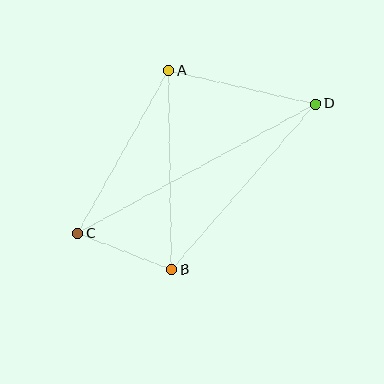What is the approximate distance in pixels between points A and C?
The distance between A and C is approximately 186 pixels.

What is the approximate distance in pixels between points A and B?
The distance between A and B is approximately 199 pixels.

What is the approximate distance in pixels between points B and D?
The distance between B and D is approximately 219 pixels.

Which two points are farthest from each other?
Points C and D are farthest from each other.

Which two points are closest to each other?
Points B and C are closest to each other.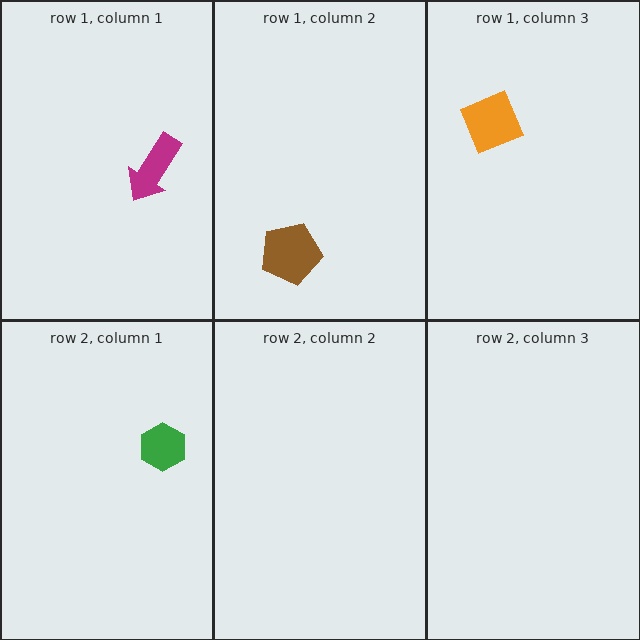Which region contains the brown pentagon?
The row 1, column 2 region.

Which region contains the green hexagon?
The row 2, column 1 region.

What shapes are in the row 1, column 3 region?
The orange diamond.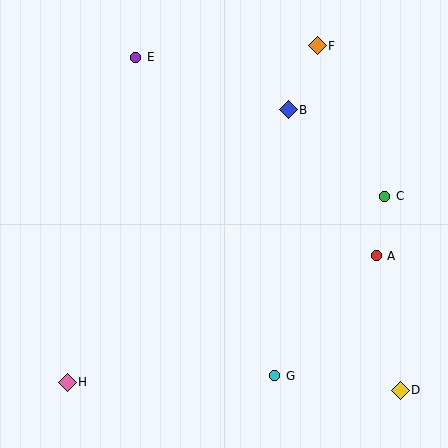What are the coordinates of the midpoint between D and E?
The midpoint between D and E is at (268, 224).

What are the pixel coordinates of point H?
Point H is at (67, 382).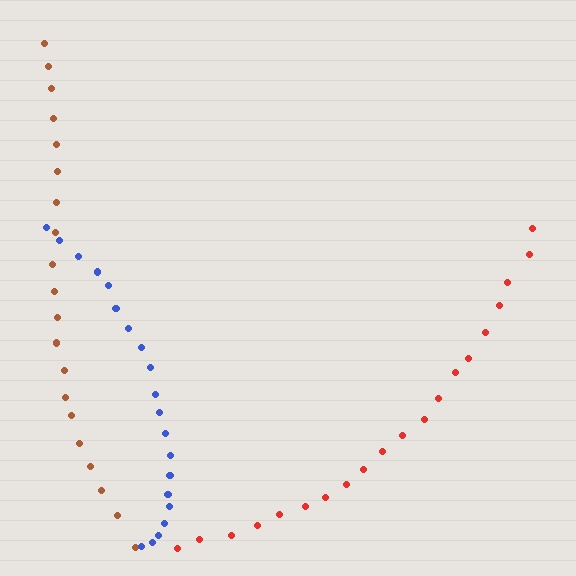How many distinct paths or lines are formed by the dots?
There are 3 distinct paths.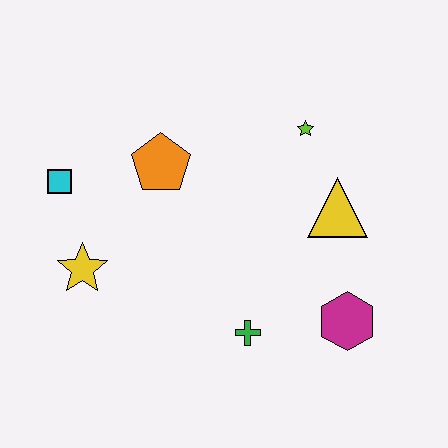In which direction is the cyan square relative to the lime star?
The cyan square is to the left of the lime star.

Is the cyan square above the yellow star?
Yes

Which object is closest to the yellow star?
The cyan square is closest to the yellow star.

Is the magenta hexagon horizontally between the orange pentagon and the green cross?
No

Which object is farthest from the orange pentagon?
The magenta hexagon is farthest from the orange pentagon.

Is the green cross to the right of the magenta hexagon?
No